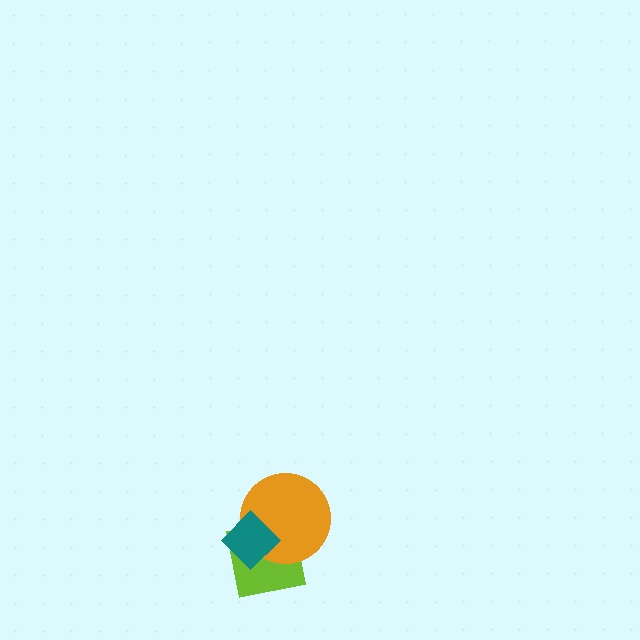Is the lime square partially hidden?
Yes, it is partially covered by another shape.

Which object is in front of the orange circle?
The teal diamond is in front of the orange circle.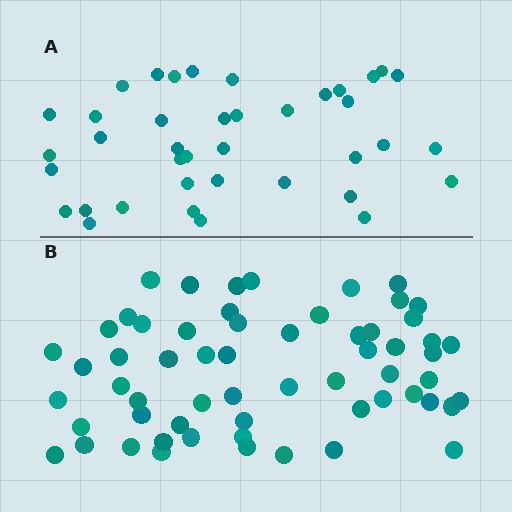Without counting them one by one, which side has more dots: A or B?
Region B (the bottom region) has more dots.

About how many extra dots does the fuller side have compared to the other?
Region B has approximately 20 more dots than region A.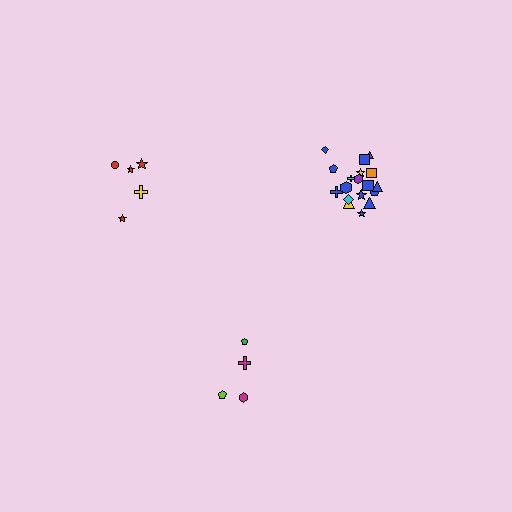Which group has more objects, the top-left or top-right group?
The top-right group.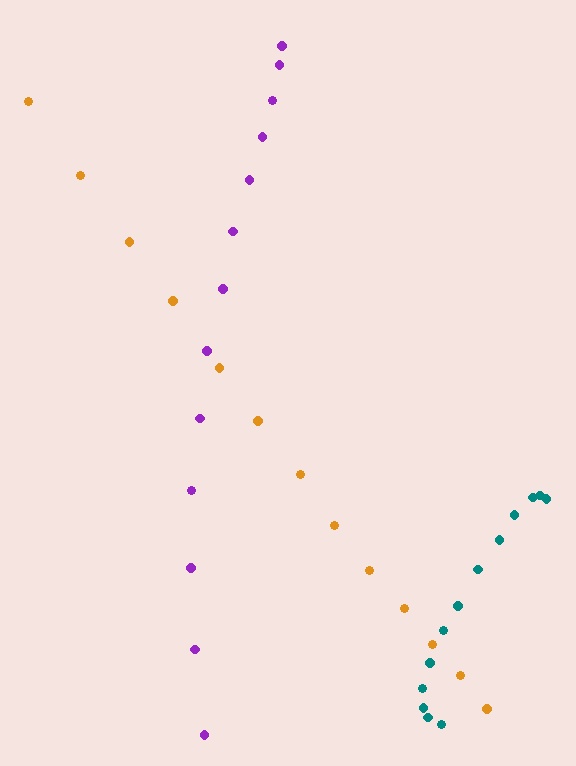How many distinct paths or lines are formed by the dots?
There are 3 distinct paths.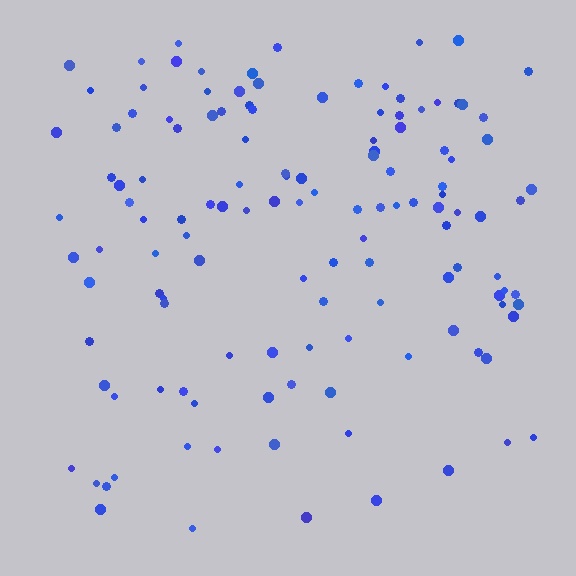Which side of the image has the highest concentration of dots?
The top.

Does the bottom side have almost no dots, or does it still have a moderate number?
Still a moderate number, just noticeably fewer than the top.